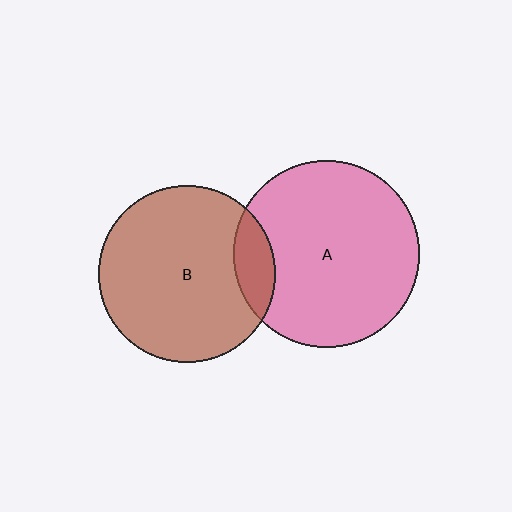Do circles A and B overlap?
Yes.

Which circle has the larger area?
Circle A (pink).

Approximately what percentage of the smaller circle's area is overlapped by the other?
Approximately 15%.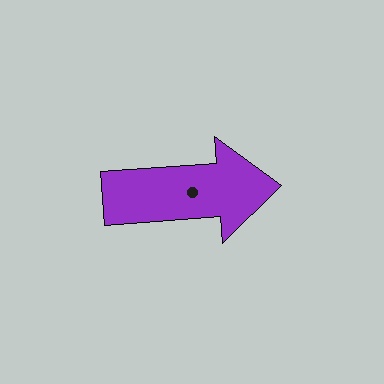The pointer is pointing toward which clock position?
Roughly 3 o'clock.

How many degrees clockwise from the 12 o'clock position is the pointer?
Approximately 86 degrees.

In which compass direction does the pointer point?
East.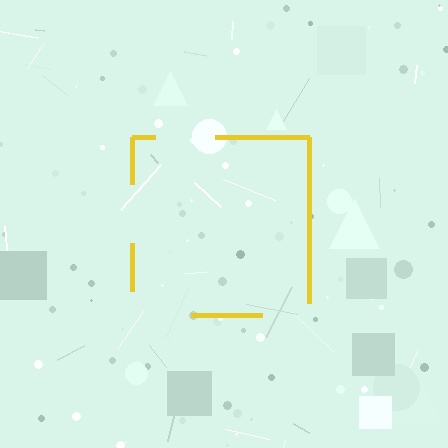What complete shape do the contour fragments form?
The contour fragments form a square.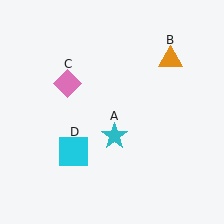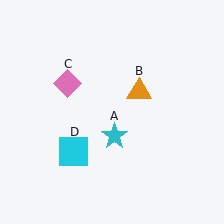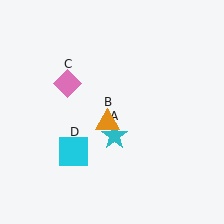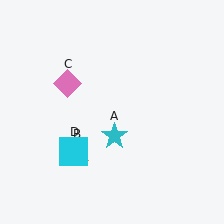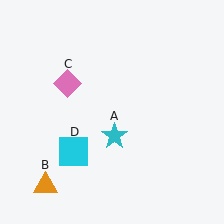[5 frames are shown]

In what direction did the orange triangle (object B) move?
The orange triangle (object B) moved down and to the left.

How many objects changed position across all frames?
1 object changed position: orange triangle (object B).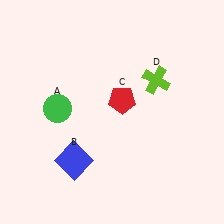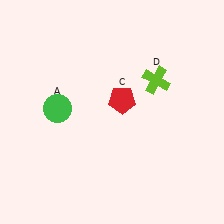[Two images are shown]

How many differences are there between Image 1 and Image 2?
There is 1 difference between the two images.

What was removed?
The blue square (B) was removed in Image 2.